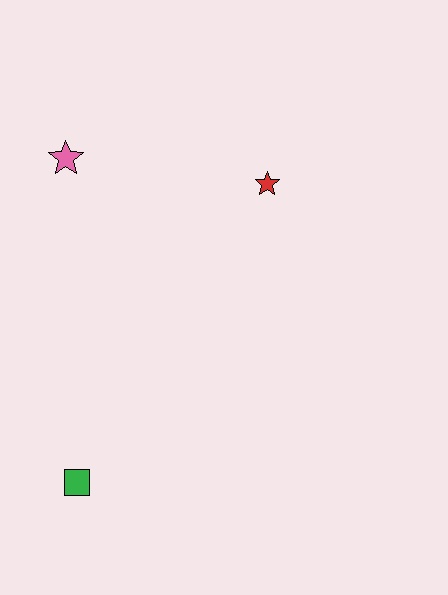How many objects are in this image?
There are 3 objects.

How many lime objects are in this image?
There are no lime objects.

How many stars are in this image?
There are 2 stars.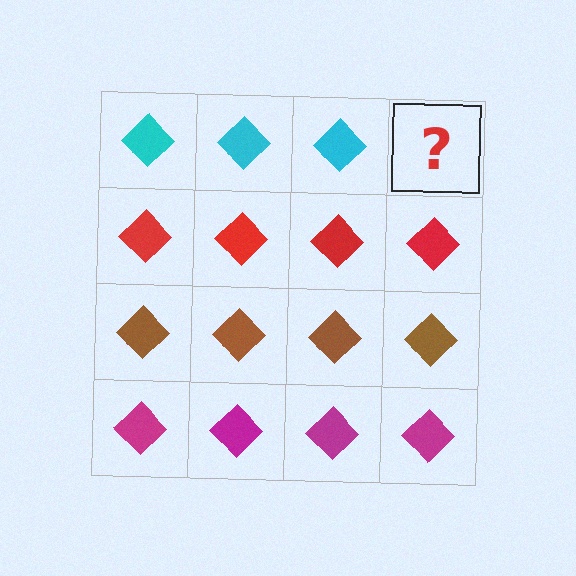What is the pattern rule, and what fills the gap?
The rule is that each row has a consistent color. The gap should be filled with a cyan diamond.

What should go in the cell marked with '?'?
The missing cell should contain a cyan diamond.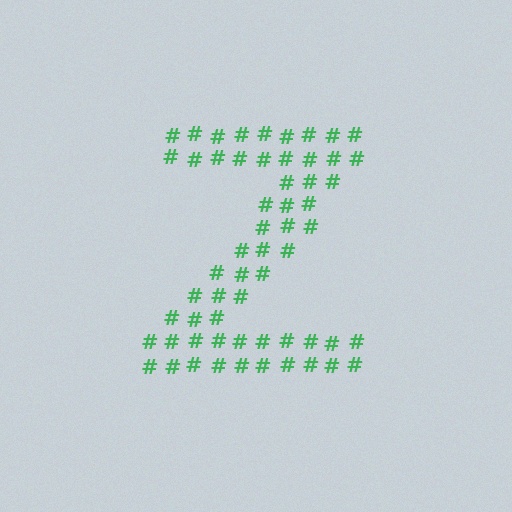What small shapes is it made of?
It is made of small hash symbols.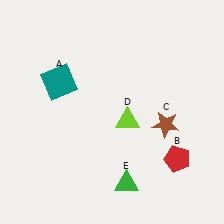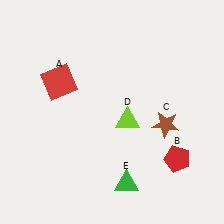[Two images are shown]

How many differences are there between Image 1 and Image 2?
There is 1 difference between the two images.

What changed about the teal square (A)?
In Image 1, A is teal. In Image 2, it changed to red.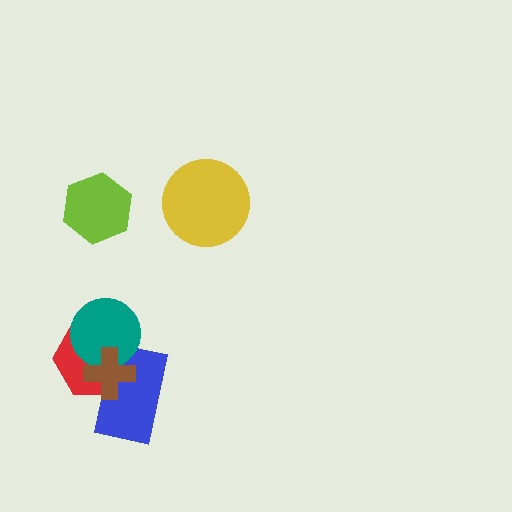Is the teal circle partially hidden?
Yes, it is partially covered by another shape.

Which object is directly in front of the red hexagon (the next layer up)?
The blue rectangle is directly in front of the red hexagon.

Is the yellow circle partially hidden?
No, no other shape covers it.